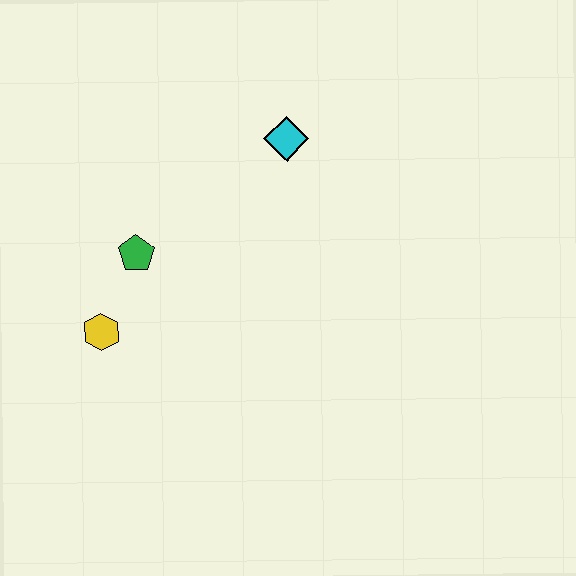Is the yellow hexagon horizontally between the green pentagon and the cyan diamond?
No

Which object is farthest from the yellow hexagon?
The cyan diamond is farthest from the yellow hexagon.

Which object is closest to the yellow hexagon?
The green pentagon is closest to the yellow hexagon.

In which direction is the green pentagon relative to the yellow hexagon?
The green pentagon is above the yellow hexagon.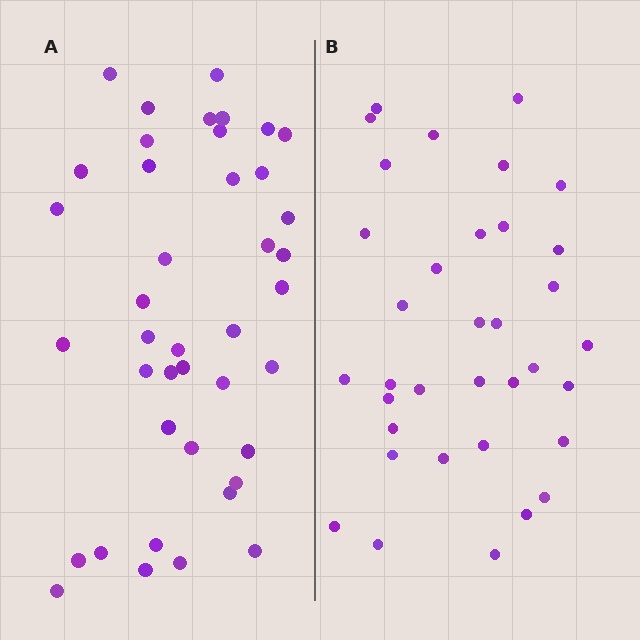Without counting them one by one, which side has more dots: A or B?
Region A (the left region) has more dots.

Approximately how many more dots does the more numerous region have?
Region A has about 6 more dots than region B.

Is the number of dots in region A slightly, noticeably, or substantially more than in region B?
Region A has only slightly more — the two regions are fairly close. The ratio is roughly 1.2 to 1.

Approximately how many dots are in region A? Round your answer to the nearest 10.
About 40 dots. (The exact count is 41, which rounds to 40.)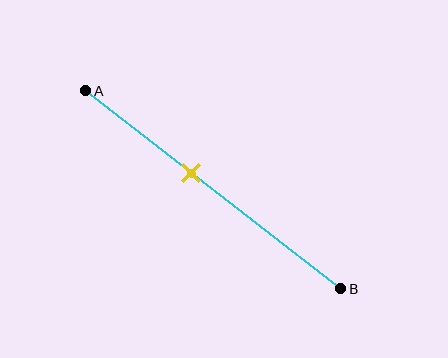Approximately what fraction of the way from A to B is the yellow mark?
The yellow mark is approximately 40% of the way from A to B.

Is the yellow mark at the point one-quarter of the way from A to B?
No, the mark is at about 40% from A, not at the 25% one-quarter point.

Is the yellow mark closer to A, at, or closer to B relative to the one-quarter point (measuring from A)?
The yellow mark is closer to point B than the one-quarter point of segment AB.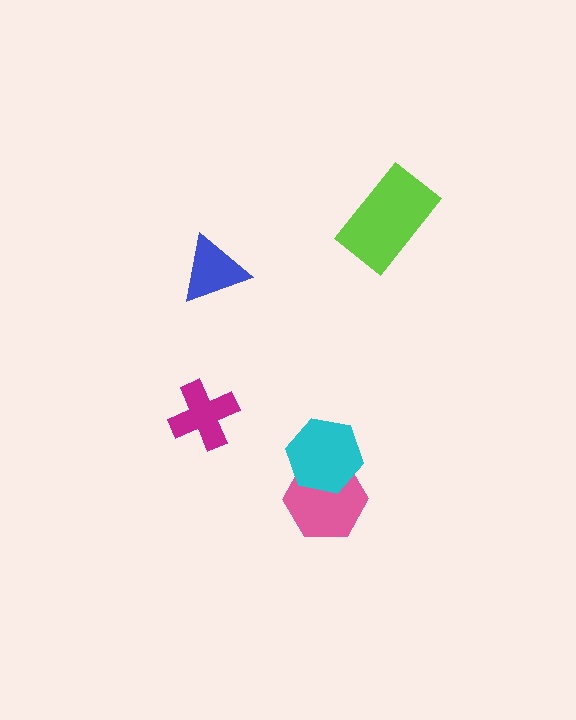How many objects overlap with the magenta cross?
0 objects overlap with the magenta cross.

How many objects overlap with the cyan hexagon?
1 object overlaps with the cyan hexagon.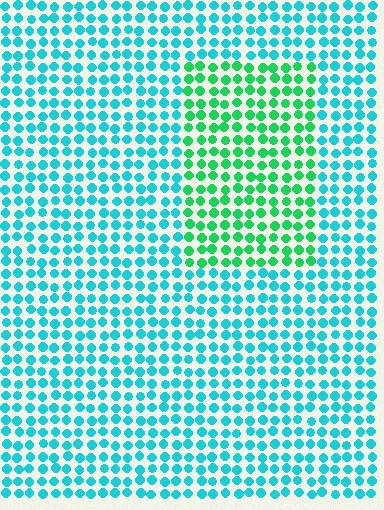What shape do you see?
I see a rectangle.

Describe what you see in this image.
The image is filled with small cyan elements in a uniform arrangement. A rectangle-shaped region is visible where the elements are tinted to a slightly different hue, forming a subtle color boundary.